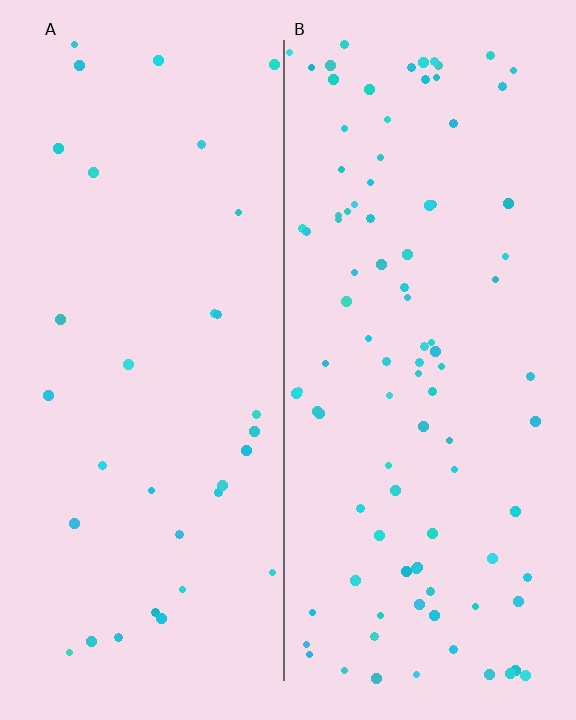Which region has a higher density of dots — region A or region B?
B (the right).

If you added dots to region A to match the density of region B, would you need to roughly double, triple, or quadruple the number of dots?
Approximately triple.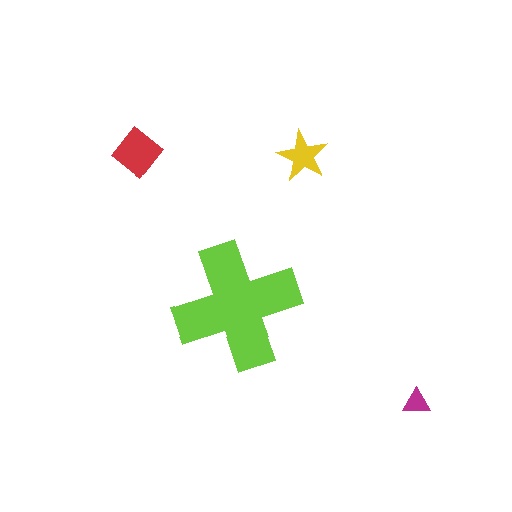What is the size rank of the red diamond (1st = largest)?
2nd.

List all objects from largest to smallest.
The lime cross, the red diamond, the yellow star, the magenta triangle.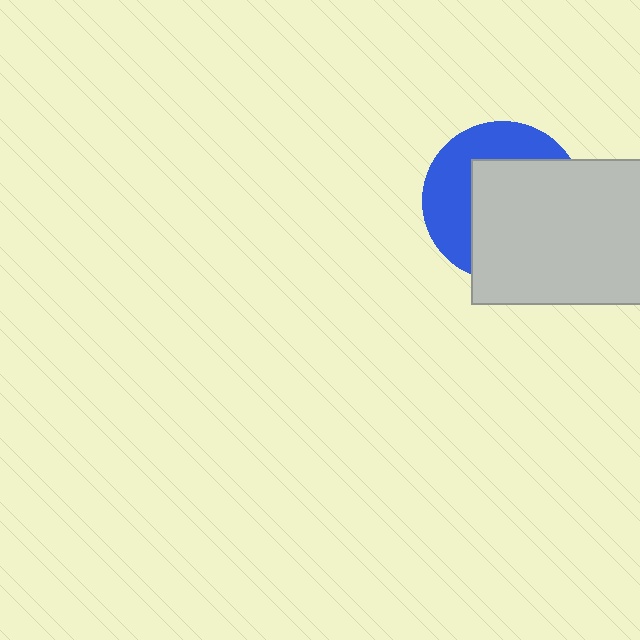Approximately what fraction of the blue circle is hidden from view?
Roughly 59% of the blue circle is hidden behind the light gray rectangle.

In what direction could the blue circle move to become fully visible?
The blue circle could move toward the upper-left. That would shift it out from behind the light gray rectangle entirely.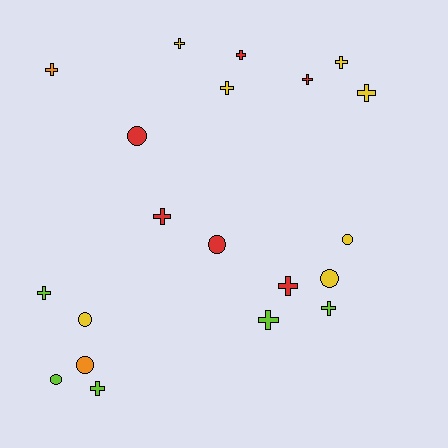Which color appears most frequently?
Yellow, with 7 objects.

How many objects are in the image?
There are 20 objects.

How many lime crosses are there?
There are 4 lime crosses.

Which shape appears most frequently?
Cross, with 13 objects.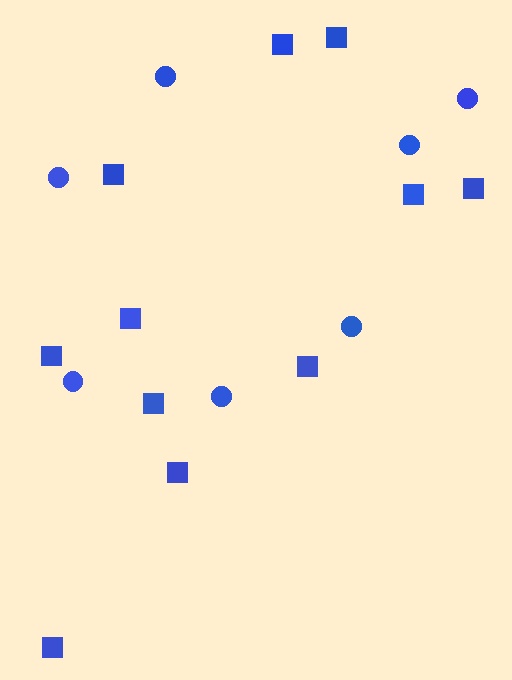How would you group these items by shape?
There are 2 groups: one group of squares (11) and one group of circles (7).